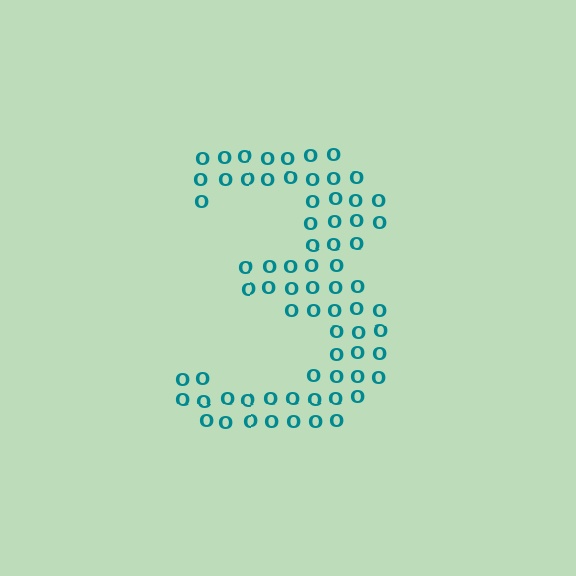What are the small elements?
The small elements are letter O's.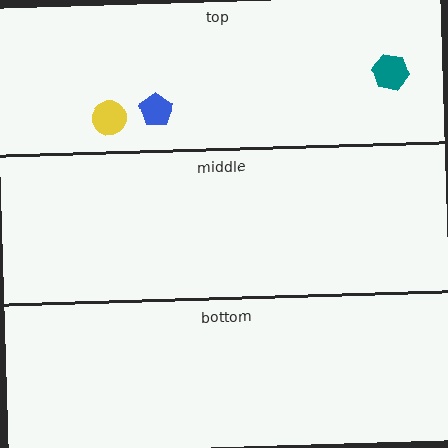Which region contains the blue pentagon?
The top region.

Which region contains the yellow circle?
The top region.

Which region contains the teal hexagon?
The top region.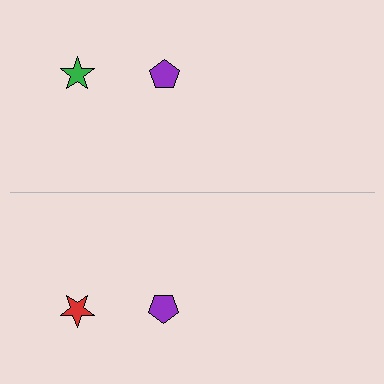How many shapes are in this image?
There are 4 shapes in this image.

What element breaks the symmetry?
The red star on the bottom side breaks the symmetry — its mirror counterpart is green.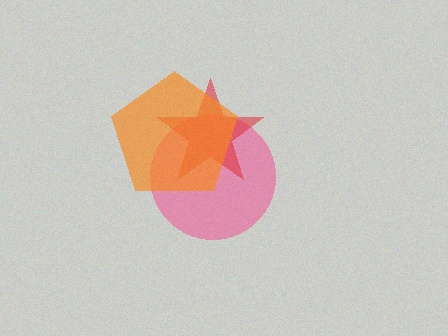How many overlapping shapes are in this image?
There are 3 overlapping shapes in the image.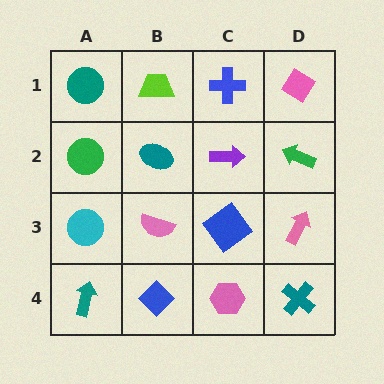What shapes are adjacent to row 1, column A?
A green circle (row 2, column A), a lime trapezoid (row 1, column B).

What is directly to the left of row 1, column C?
A lime trapezoid.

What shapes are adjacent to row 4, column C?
A blue diamond (row 3, column C), a blue diamond (row 4, column B), a teal cross (row 4, column D).